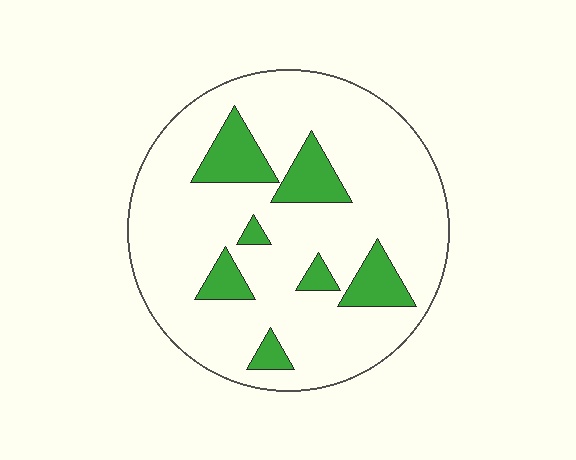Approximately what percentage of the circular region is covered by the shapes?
Approximately 15%.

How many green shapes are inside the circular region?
7.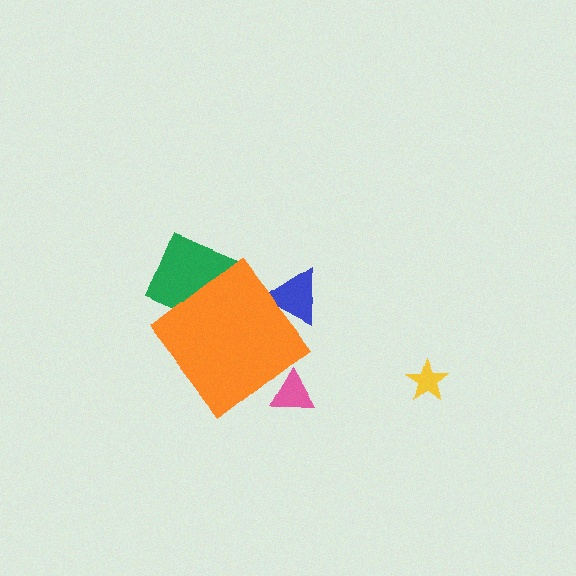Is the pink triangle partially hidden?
Yes, the pink triangle is partially hidden behind the orange diamond.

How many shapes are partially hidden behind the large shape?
3 shapes are partially hidden.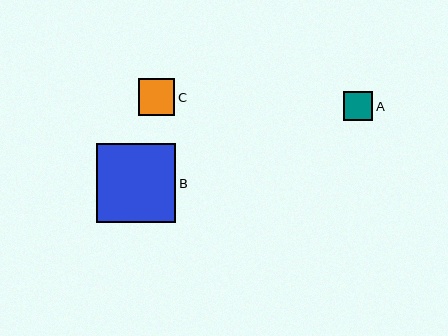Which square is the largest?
Square B is the largest with a size of approximately 79 pixels.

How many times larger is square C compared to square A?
Square C is approximately 1.3 times the size of square A.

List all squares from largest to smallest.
From largest to smallest: B, C, A.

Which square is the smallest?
Square A is the smallest with a size of approximately 29 pixels.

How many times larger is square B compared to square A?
Square B is approximately 2.7 times the size of square A.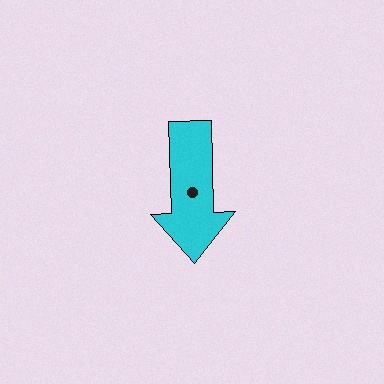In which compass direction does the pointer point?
South.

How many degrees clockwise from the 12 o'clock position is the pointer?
Approximately 178 degrees.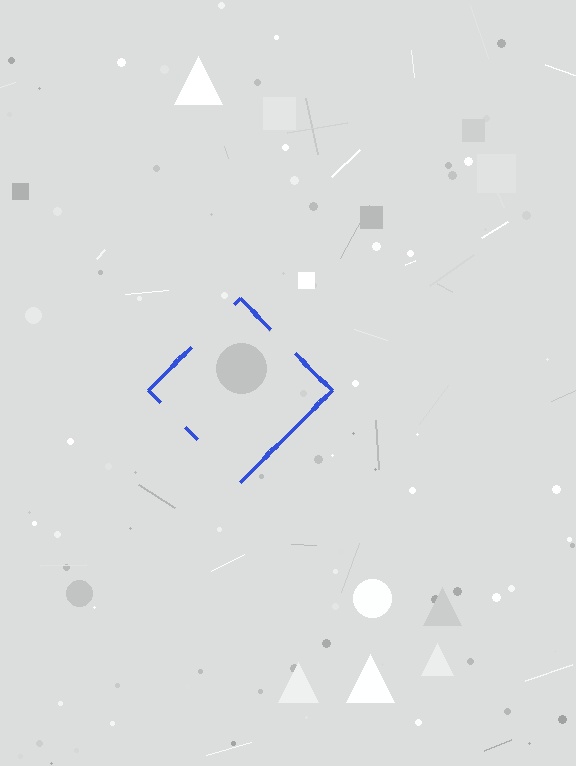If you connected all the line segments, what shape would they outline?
They would outline a diamond.